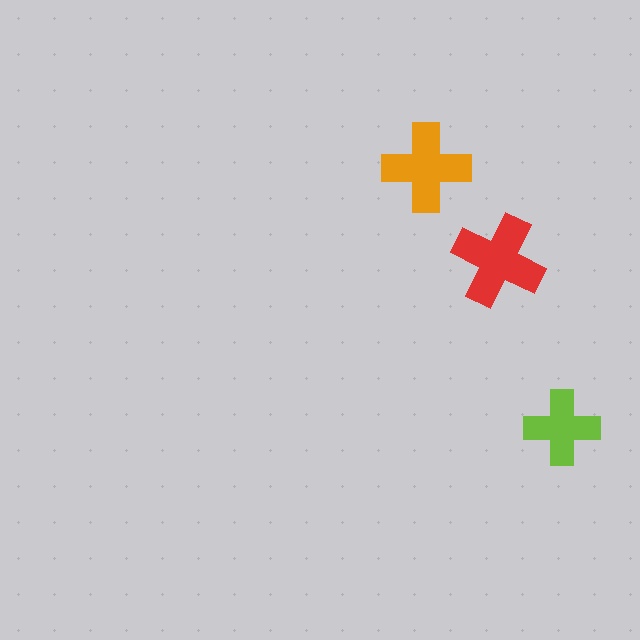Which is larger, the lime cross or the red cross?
The red one.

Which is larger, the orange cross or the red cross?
The red one.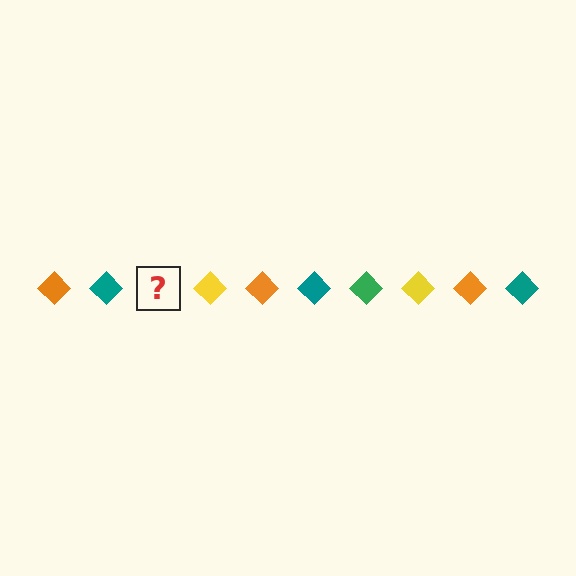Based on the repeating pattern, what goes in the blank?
The blank should be a green diamond.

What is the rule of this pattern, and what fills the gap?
The rule is that the pattern cycles through orange, teal, green, yellow diamonds. The gap should be filled with a green diamond.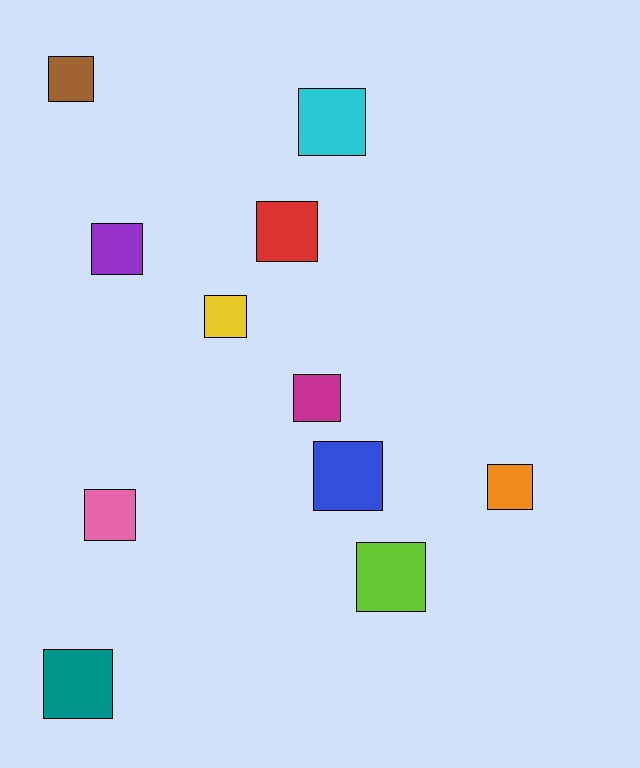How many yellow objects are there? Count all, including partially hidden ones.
There is 1 yellow object.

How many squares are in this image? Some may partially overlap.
There are 11 squares.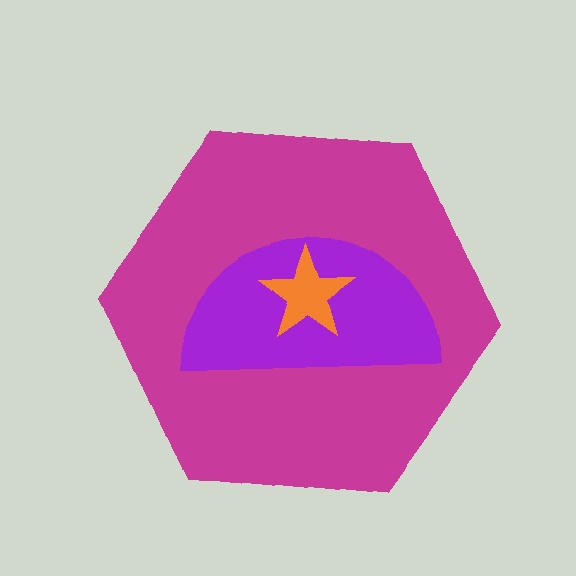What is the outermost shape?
The magenta hexagon.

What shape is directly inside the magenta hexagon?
The purple semicircle.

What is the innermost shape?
The orange star.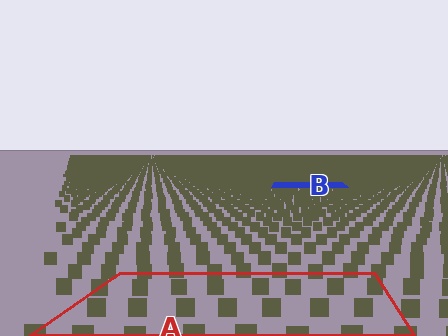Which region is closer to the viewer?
Region A is closer. The texture elements there are larger and more spread out.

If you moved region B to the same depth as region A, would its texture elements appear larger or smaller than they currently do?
They would appear larger. At a closer depth, the same texture elements are projected at a bigger on-screen size.